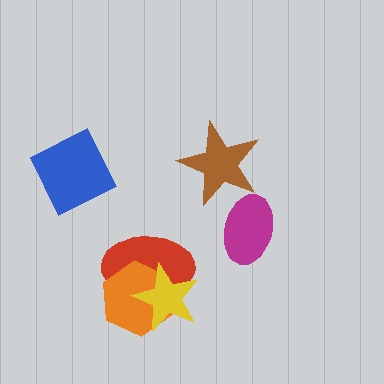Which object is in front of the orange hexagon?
The yellow star is in front of the orange hexagon.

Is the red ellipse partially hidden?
Yes, it is partially covered by another shape.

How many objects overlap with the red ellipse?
2 objects overlap with the red ellipse.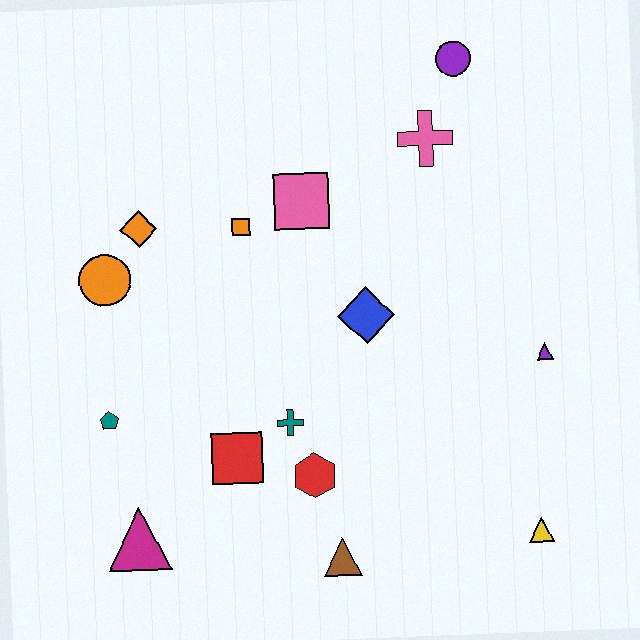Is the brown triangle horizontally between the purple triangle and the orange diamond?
Yes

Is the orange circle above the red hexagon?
Yes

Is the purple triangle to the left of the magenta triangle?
No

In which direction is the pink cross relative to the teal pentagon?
The pink cross is to the right of the teal pentagon.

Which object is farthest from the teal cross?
The purple circle is farthest from the teal cross.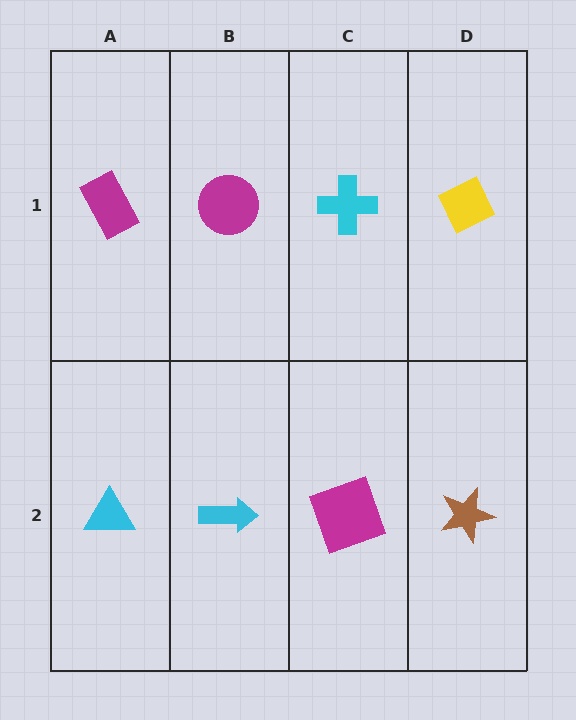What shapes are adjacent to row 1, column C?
A magenta square (row 2, column C), a magenta circle (row 1, column B), a yellow diamond (row 1, column D).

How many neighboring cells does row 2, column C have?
3.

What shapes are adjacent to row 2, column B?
A magenta circle (row 1, column B), a cyan triangle (row 2, column A), a magenta square (row 2, column C).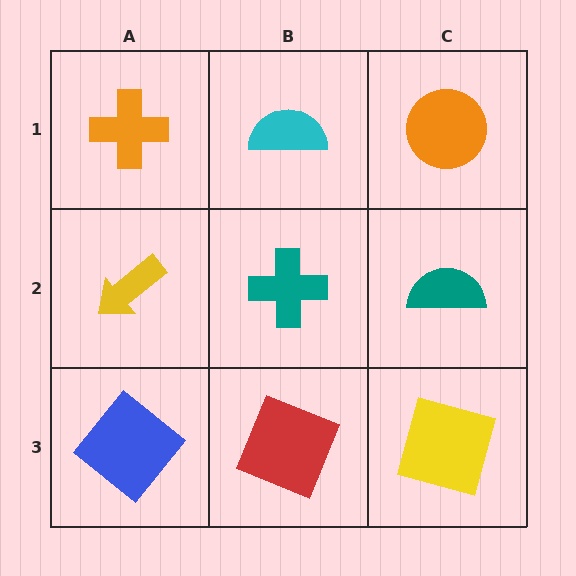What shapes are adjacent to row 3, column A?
A yellow arrow (row 2, column A), a red square (row 3, column B).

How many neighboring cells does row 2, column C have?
3.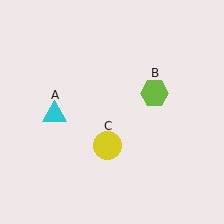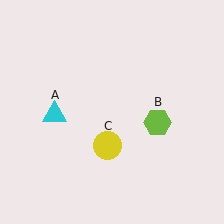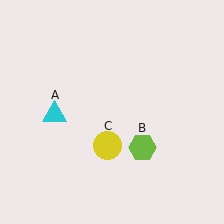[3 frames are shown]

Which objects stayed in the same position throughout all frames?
Cyan triangle (object A) and yellow circle (object C) remained stationary.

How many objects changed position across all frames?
1 object changed position: lime hexagon (object B).